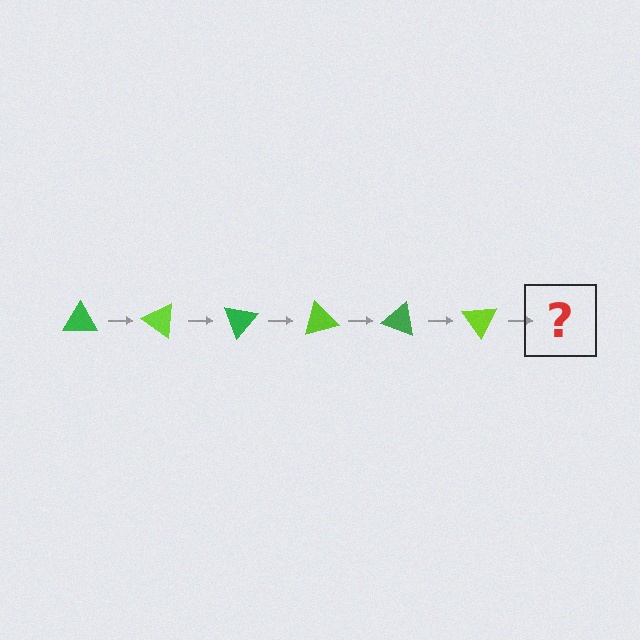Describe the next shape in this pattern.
It should be a green triangle, rotated 210 degrees from the start.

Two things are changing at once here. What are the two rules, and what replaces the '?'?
The two rules are that it rotates 35 degrees each step and the color cycles through green and lime. The '?' should be a green triangle, rotated 210 degrees from the start.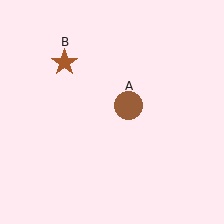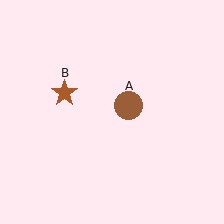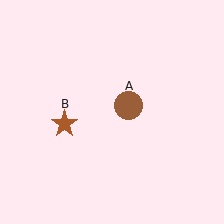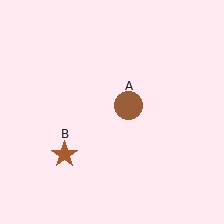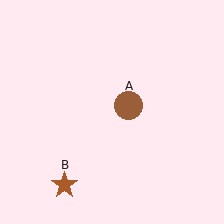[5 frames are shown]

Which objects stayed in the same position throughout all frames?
Brown circle (object A) remained stationary.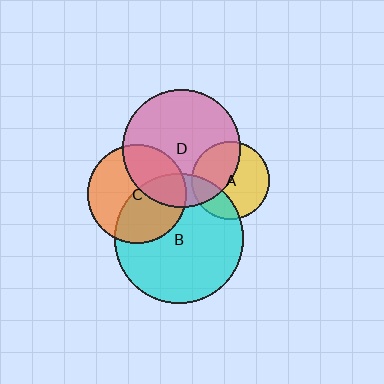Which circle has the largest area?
Circle B (cyan).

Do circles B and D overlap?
Yes.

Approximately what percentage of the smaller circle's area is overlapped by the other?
Approximately 20%.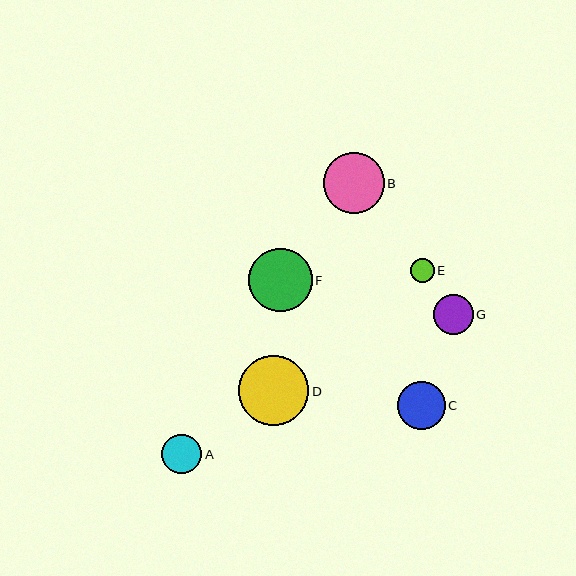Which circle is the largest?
Circle D is the largest with a size of approximately 70 pixels.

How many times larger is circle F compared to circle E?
Circle F is approximately 2.7 times the size of circle E.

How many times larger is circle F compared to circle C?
Circle F is approximately 1.3 times the size of circle C.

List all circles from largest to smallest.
From largest to smallest: D, F, B, C, G, A, E.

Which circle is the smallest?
Circle E is the smallest with a size of approximately 24 pixels.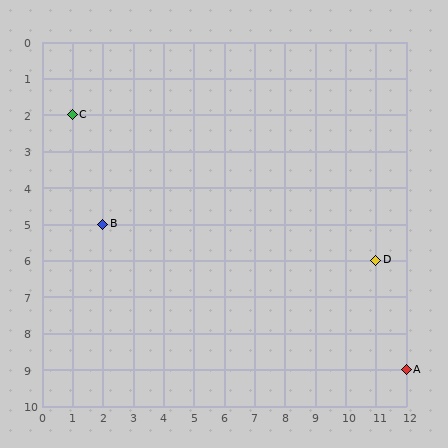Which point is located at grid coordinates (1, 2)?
Point C is at (1, 2).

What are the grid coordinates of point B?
Point B is at grid coordinates (2, 5).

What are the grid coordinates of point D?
Point D is at grid coordinates (11, 6).